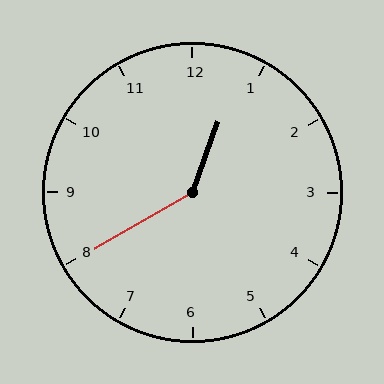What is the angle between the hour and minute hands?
Approximately 140 degrees.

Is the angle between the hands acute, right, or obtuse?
It is obtuse.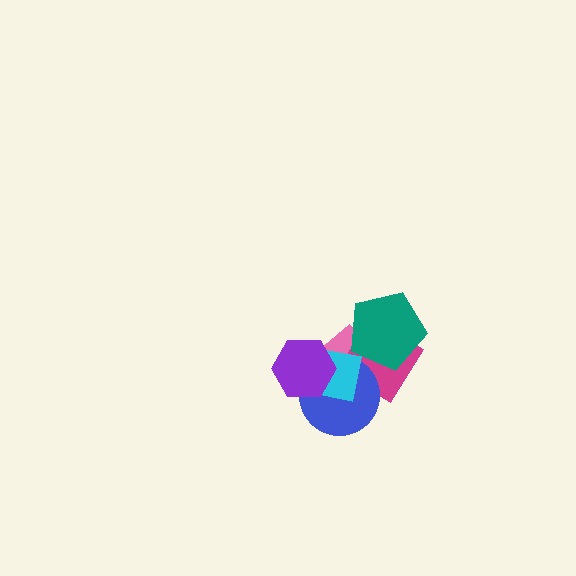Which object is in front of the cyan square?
The purple hexagon is in front of the cyan square.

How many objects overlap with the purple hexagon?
3 objects overlap with the purple hexagon.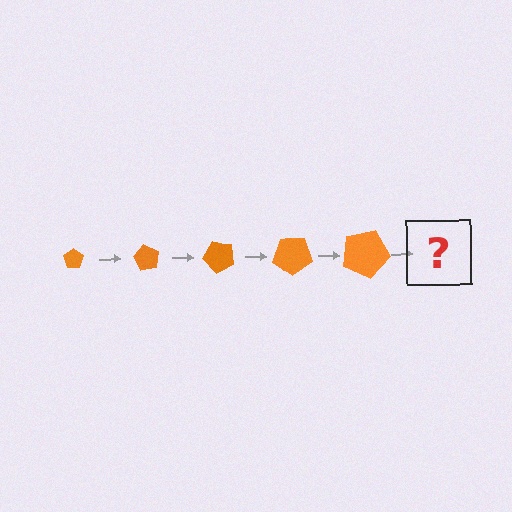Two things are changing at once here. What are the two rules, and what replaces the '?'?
The two rules are that the pentagon grows larger each step and it rotates 60 degrees each step. The '?' should be a pentagon, larger than the previous one and rotated 300 degrees from the start.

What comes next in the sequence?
The next element should be a pentagon, larger than the previous one and rotated 300 degrees from the start.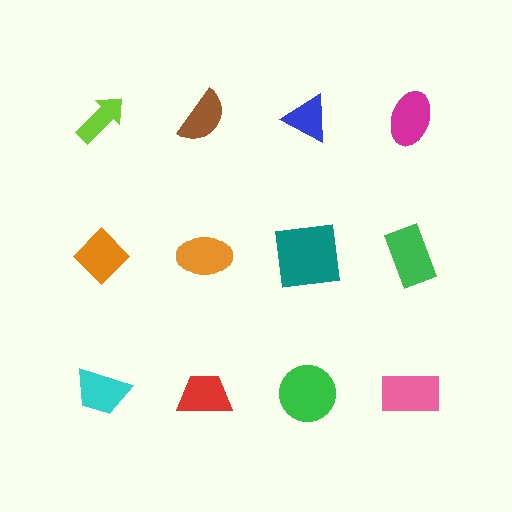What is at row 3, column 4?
A pink rectangle.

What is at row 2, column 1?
An orange diamond.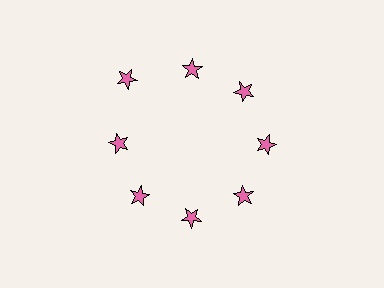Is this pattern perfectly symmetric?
No. The 8 pink stars are arranged in a ring, but one element near the 10 o'clock position is pushed outward from the center, breaking the 8-fold rotational symmetry.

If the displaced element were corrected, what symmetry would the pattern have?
It would have 8-fold rotational symmetry — the pattern would map onto itself every 45 degrees.